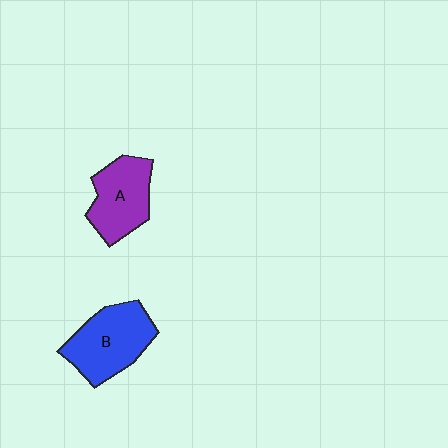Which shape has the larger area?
Shape B (blue).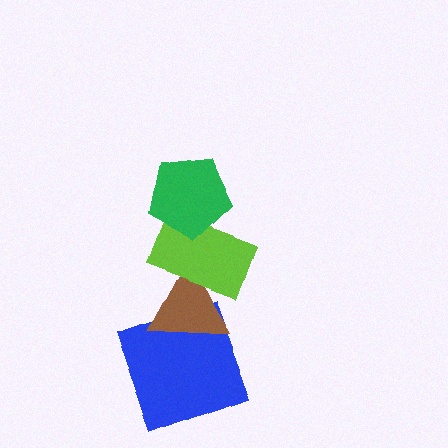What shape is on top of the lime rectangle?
The green pentagon is on top of the lime rectangle.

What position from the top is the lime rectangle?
The lime rectangle is 2nd from the top.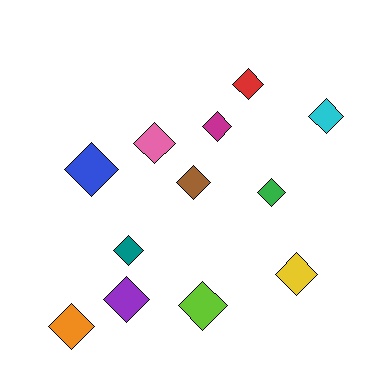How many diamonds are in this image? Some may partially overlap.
There are 12 diamonds.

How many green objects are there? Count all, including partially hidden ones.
There is 1 green object.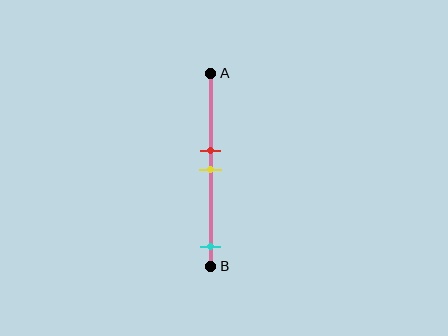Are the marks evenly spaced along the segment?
No, the marks are not evenly spaced.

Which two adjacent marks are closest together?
The red and yellow marks are the closest adjacent pair.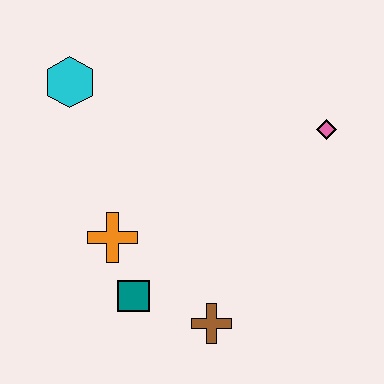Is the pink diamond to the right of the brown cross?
Yes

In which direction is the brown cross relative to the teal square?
The brown cross is to the right of the teal square.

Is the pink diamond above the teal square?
Yes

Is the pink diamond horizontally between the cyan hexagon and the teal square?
No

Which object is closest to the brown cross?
The teal square is closest to the brown cross.